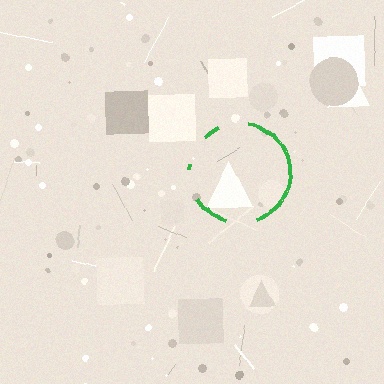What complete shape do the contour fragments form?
The contour fragments form a circle.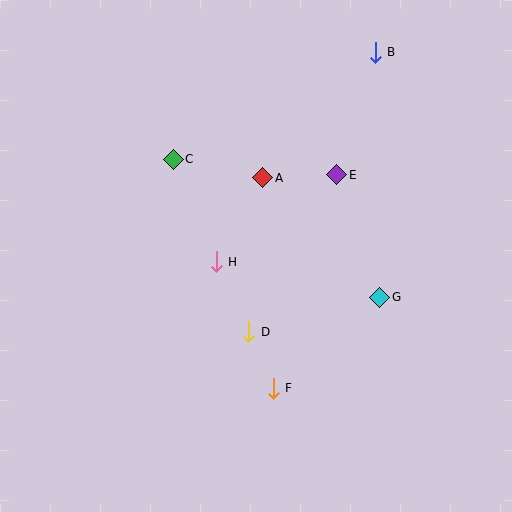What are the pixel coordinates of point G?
Point G is at (380, 297).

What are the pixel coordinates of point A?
Point A is at (263, 178).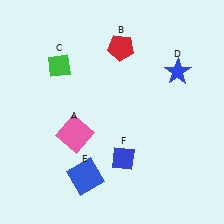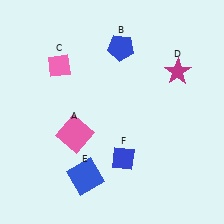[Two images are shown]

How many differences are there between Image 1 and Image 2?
There are 3 differences between the two images.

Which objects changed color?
B changed from red to blue. C changed from green to pink. D changed from blue to magenta.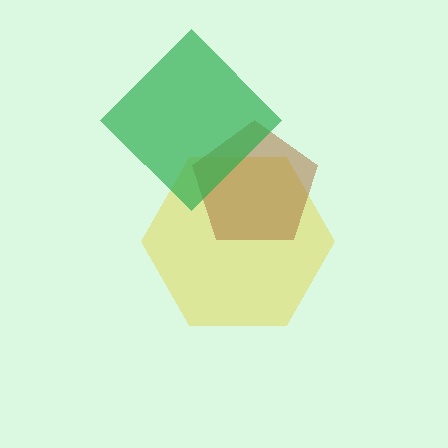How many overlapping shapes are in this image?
There are 3 overlapping shapes in the image.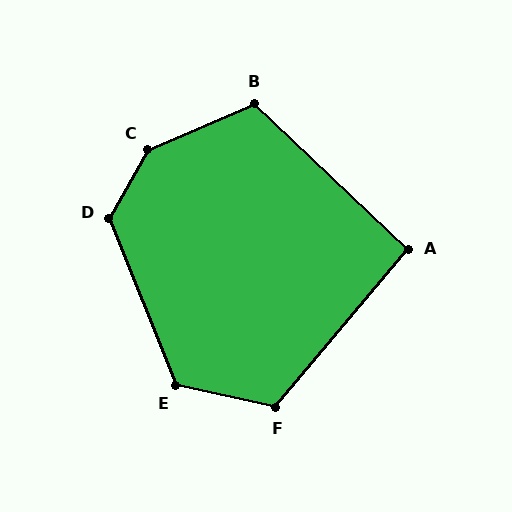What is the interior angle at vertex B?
Approximately 113 degrees (obtuse).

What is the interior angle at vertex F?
Approximately 118 degrees (obtuse).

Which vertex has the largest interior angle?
C, at approximately 142 degrees.